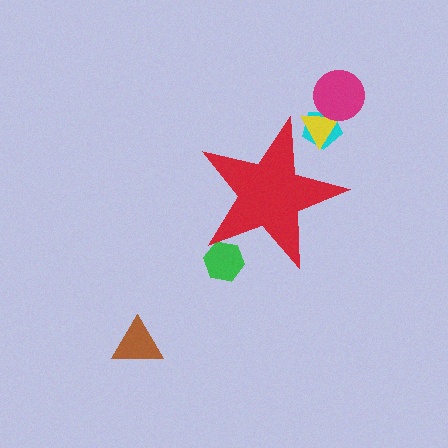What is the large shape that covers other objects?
A red star.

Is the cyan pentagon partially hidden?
Yes, the cyan pentagon is partially hidden behind the red star.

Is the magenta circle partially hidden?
No, the magenta circle is fully visible.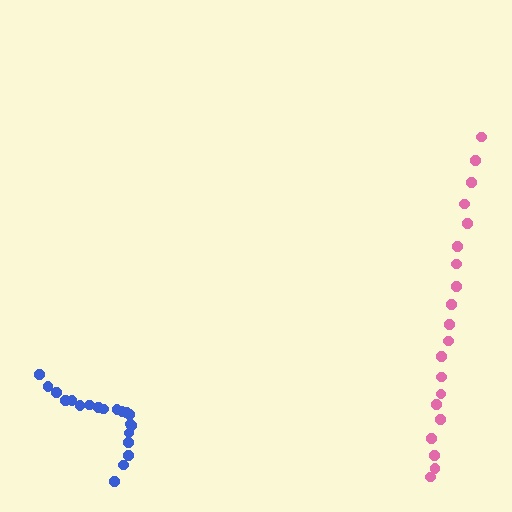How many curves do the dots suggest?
There are 2 distinct paths.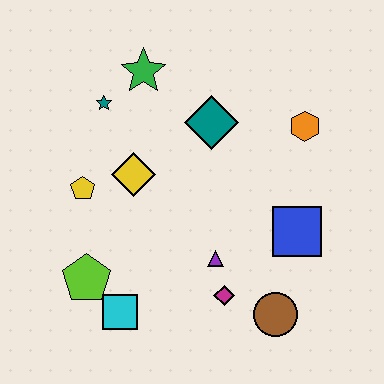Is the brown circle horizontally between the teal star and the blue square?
Yes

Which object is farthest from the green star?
The brown circle is farthest from the green star.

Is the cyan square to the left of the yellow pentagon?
No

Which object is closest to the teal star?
The green star is closest to the teal star.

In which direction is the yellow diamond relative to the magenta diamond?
The yellow diamond is above the magenta diamond.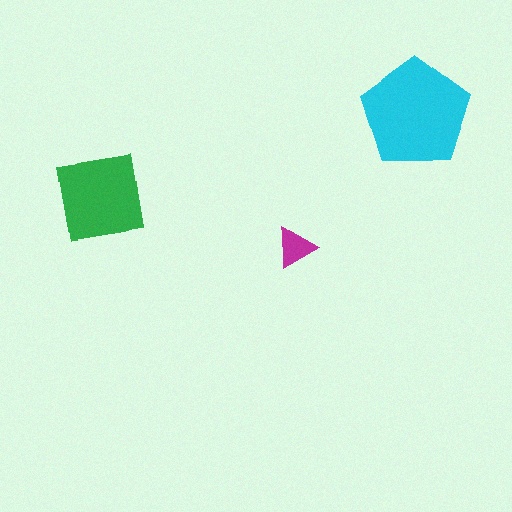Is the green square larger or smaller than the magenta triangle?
Larger.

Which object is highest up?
The cyan pentagon is topmost.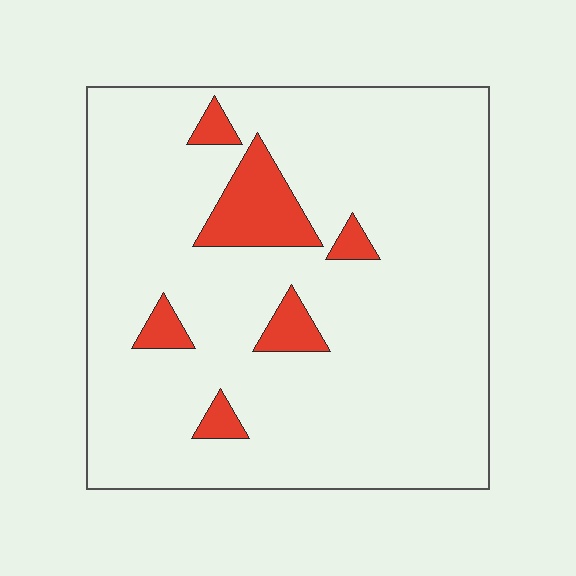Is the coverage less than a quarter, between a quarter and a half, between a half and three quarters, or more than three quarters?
Less than a quarter.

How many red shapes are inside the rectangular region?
6.